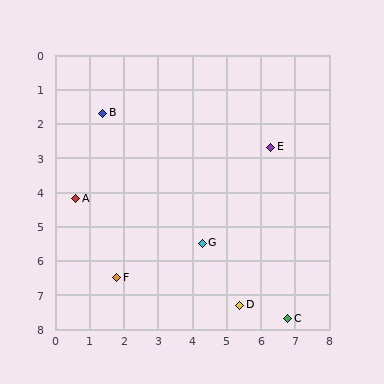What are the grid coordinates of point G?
Point G is at approximately (4.3, 5.5).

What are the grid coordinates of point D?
Point D is at approximately (5.4, 7.3).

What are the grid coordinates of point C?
Point C is at approximately (6.8, 7.7).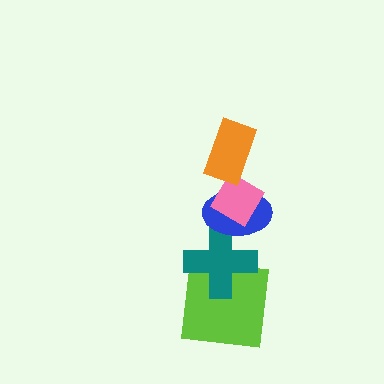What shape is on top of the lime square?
The teal cross is on top of the lime square.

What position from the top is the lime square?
The lime square is 5th from the top.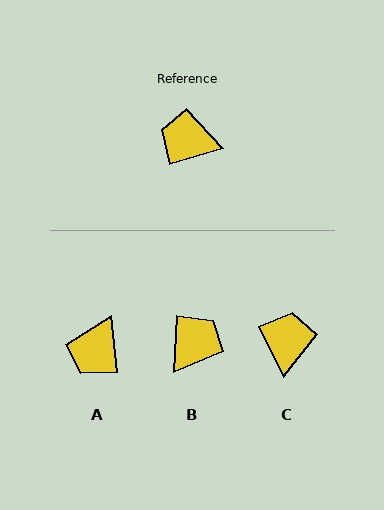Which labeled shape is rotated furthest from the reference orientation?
B, about 110 degrees away.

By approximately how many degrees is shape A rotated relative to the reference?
Approximately 79 degrees counter-clockwise.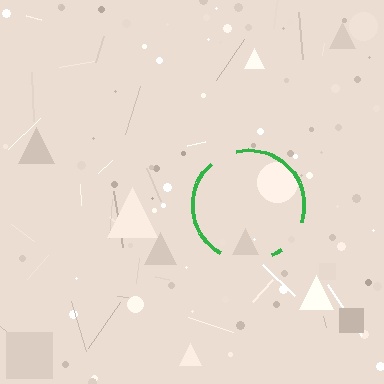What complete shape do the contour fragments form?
The contour fragments form a circle.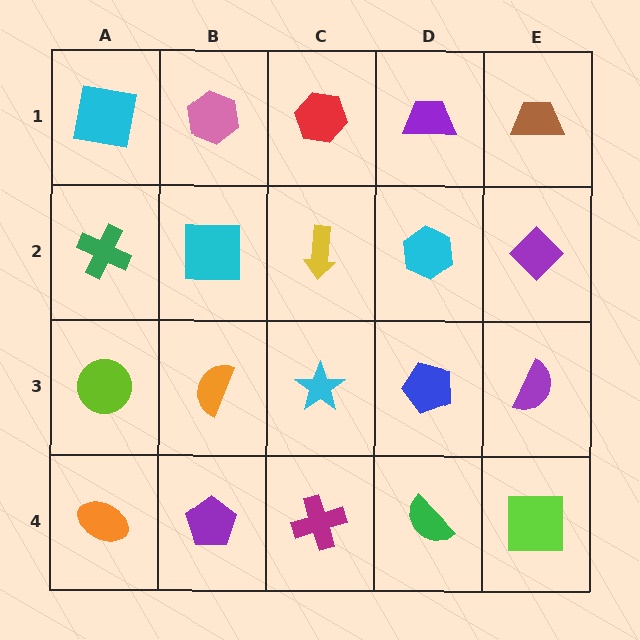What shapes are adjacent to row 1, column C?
A yellow arrow (row 2, column C), a pink hexagon (row 1, column B), a purple trapezoid (row 1, column D).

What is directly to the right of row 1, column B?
A red hexagon.